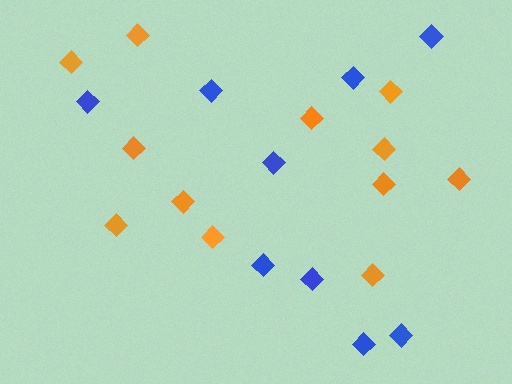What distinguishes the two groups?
There are 2 groups: one group of orange diamonds (12) and one group of blue diamonds (9).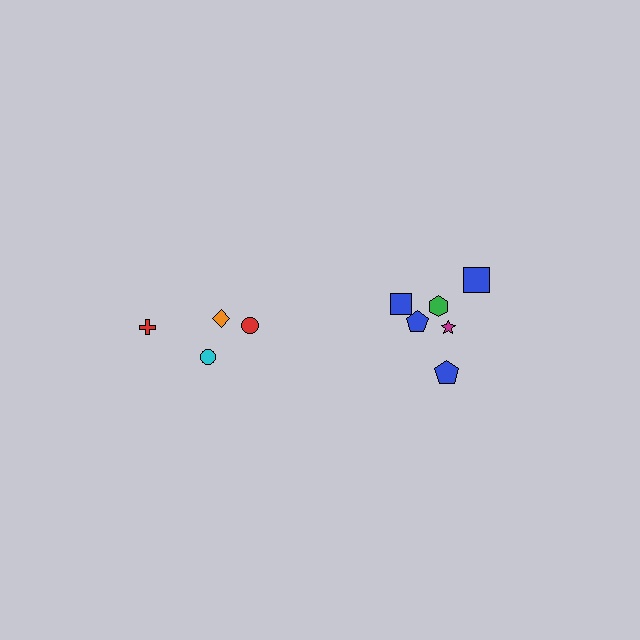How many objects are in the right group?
There are 6 objects.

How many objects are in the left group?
There are 4 objects.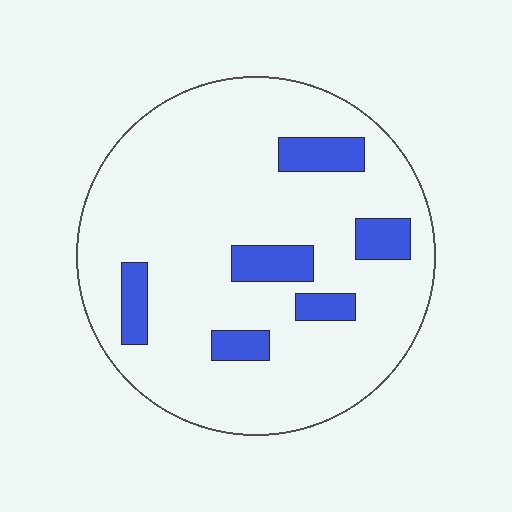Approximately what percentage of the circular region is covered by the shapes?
Approximately 15%.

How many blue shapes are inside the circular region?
6.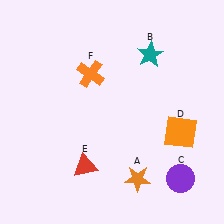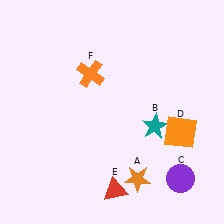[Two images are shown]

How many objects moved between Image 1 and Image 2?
2 objects moved between the two images.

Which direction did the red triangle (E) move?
The red triangle (E) moved right.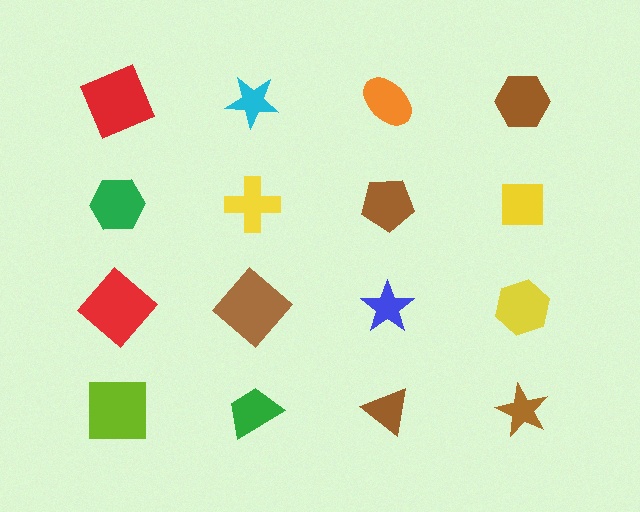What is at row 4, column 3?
A brown triangle.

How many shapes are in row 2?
4 shapes.